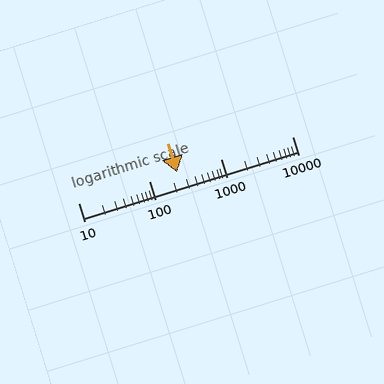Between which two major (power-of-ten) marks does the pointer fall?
The pointer is between 100 and 1000.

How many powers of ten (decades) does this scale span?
The scale spans 3 decades, from 10 to 10000.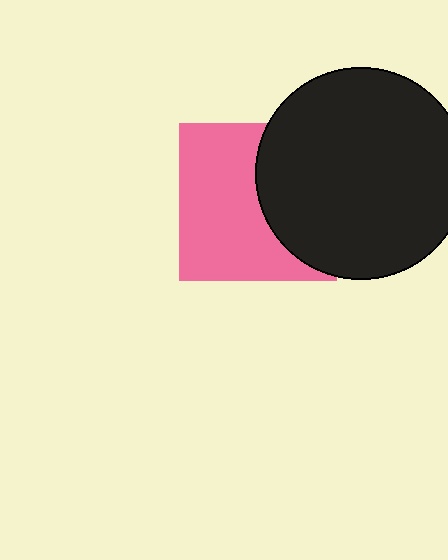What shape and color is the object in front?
The object in front is a black circle.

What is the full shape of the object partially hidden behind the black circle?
The partially hidden object is a pink square.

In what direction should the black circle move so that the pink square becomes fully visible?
The black circle should move right. That is the shortest direction to clear the overlap and leave the pink square fully visible.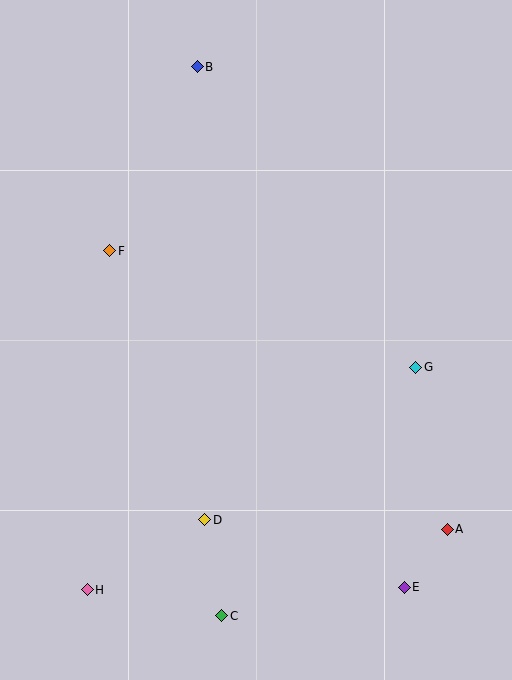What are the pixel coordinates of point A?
Point A is at (447, 529).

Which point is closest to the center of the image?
Point G at (416, 367) is closest to the center.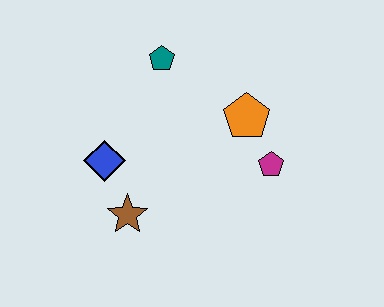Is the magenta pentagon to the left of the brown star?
No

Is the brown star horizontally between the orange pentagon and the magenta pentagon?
No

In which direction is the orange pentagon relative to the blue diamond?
The orange pentagon is to the right of the blue diamond.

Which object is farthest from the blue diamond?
The magenta pentagon is farthest from the blue diamond.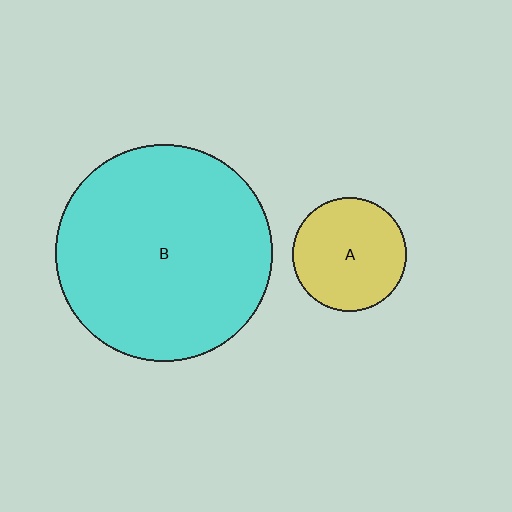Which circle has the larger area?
Circle B (cyan).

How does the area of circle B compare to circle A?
Approximately 3.6 times.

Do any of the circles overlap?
No, none of the circles overlap.